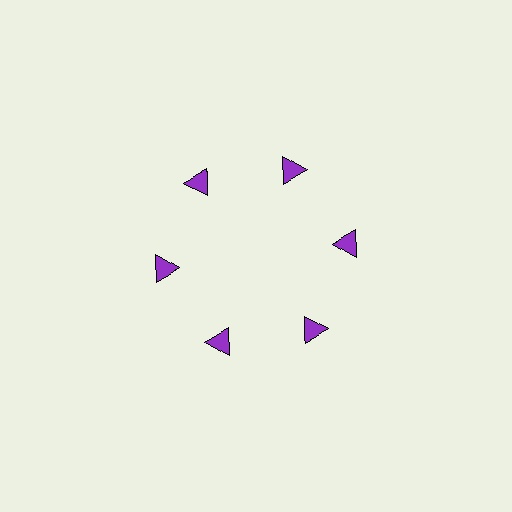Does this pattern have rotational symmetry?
Yes, this pattern has 6-fold rotational symmetry. It looks the same after rotating 60 degrees around the center.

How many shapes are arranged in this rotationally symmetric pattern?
There are 6 shapes, arranged in 6 groups of 1.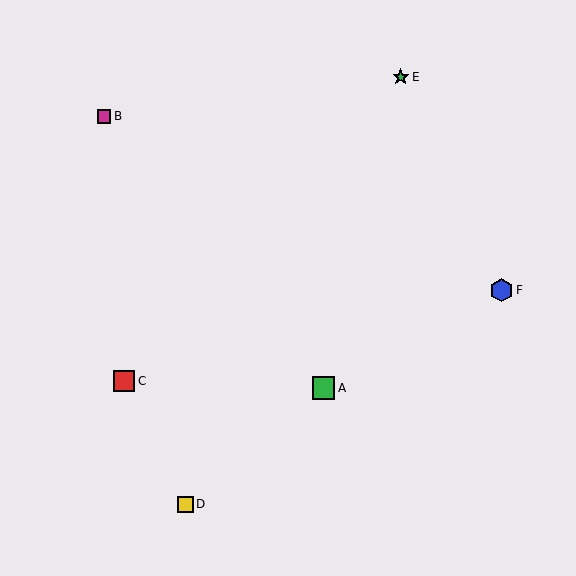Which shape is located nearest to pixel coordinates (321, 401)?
The green square (labeled A) at (323, 388) is nearest to that location.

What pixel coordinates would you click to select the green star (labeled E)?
Click at (401, 77) to select the green star E.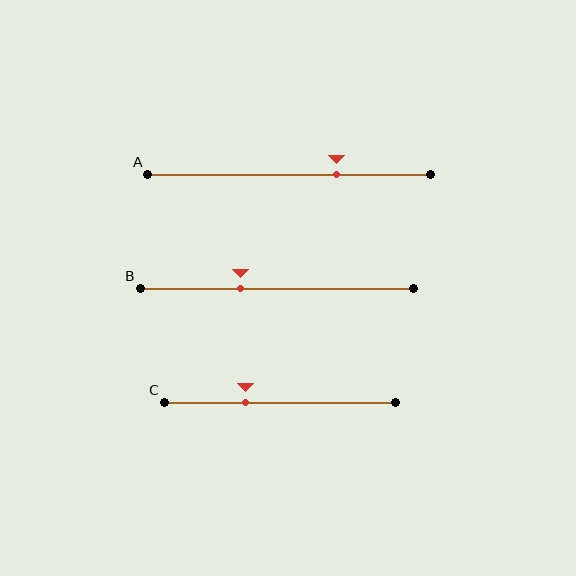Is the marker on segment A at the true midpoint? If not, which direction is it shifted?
No, the marker on segment A is shifted to the right by about 17% of the segment length.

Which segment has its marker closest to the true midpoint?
Segment B has its marker closest to the true midpoint.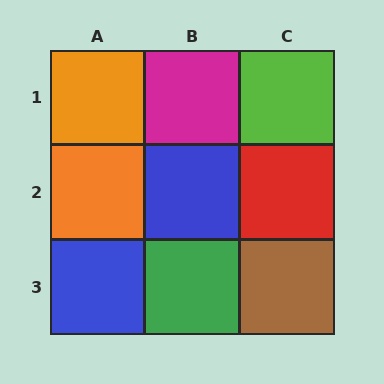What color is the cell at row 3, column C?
Brown.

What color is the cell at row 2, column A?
Orange.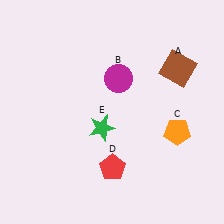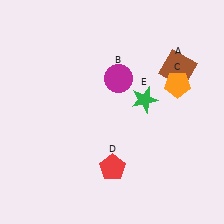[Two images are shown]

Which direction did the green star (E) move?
The green star (E) moved right.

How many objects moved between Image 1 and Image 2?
2 objects moved between the two images.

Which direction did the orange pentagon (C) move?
The orange pentagon (C) moved up.